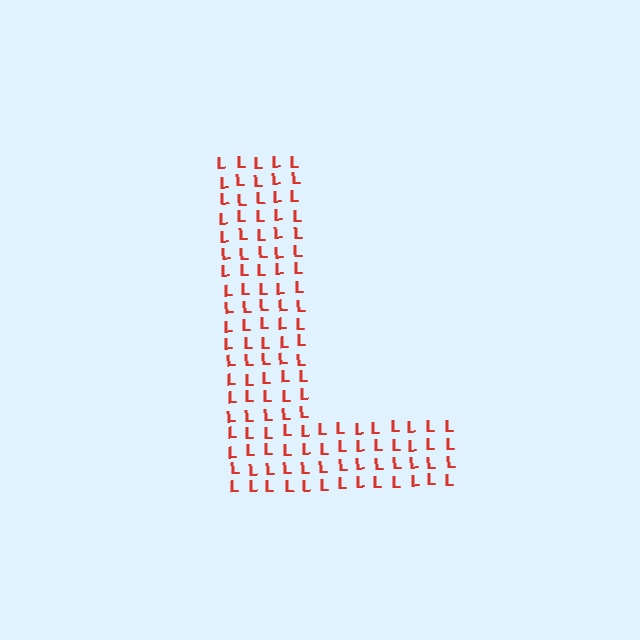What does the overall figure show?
The overall figure shows the letter L.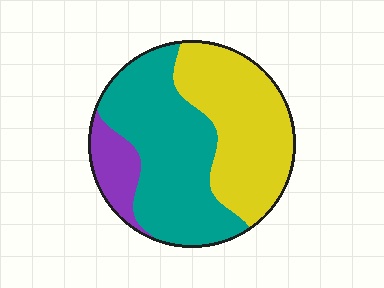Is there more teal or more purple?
Teal.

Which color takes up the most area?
Teal, at roughly 45%.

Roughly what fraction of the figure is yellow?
Yellow takes up about two fifths (2/5) of the figure.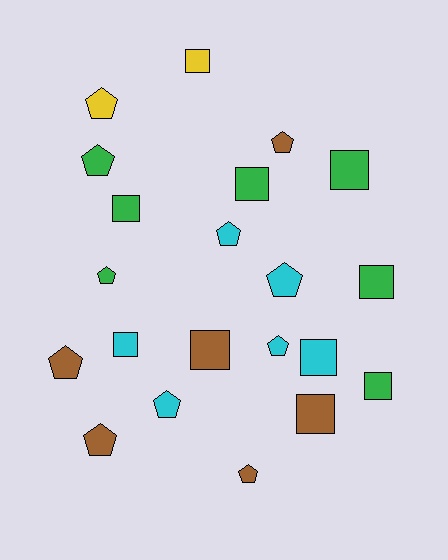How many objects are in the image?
There are 21 objects.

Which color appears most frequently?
Green, with 7 objects.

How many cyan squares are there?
There are 2 cyan squares.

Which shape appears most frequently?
Pentagon, with 11 objects.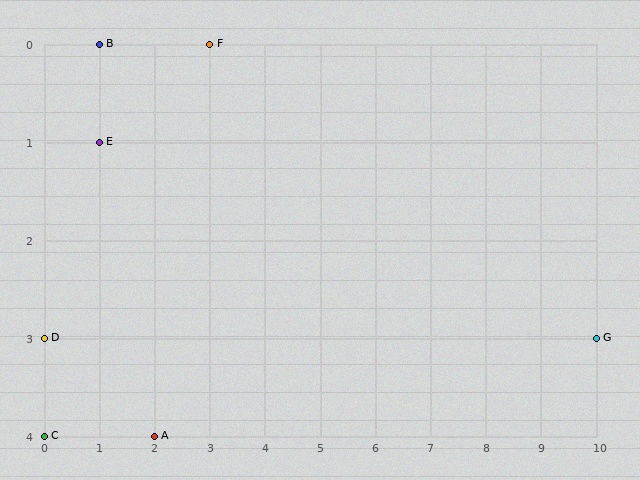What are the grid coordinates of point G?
Point G is at grid coordinates (10, 3).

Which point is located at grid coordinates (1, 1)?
Point E is at (1, 1).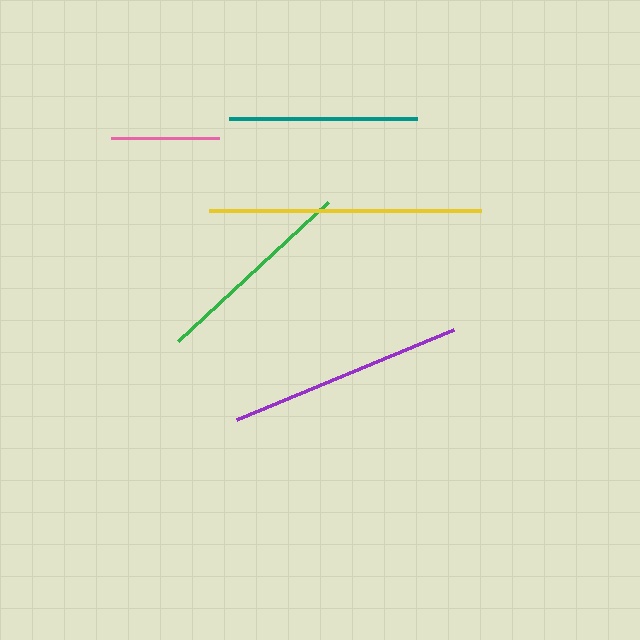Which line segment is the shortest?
The pink line is the shortest at approximately 108 pixels.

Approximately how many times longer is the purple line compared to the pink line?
The purple line is approximately 2.2 times the length of the pink line.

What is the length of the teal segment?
The teal segment is approximately 188 pixels long.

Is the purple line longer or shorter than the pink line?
The purple line is longer than the pink line.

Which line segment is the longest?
The yellow line is the longest at approximately 273 pixels.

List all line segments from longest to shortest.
From longest to shortest: yellow, purple, green, teal, pink.